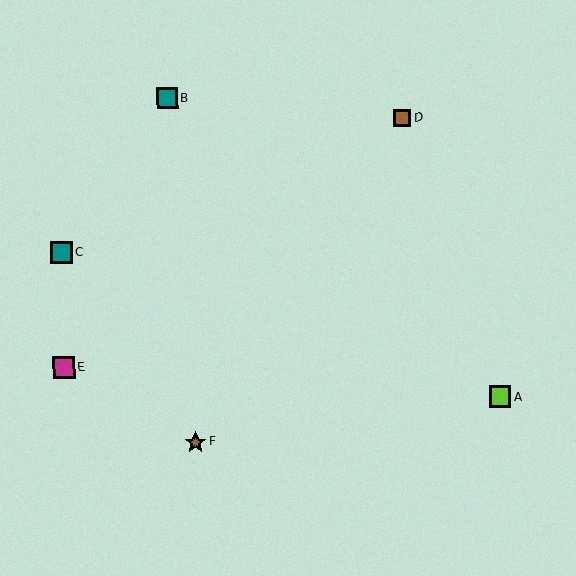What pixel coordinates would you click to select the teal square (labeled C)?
Click at (62, 253) to select the teal square C.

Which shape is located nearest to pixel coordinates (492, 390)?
The lime square (labeled A) at (500, 397) is nearest to that location.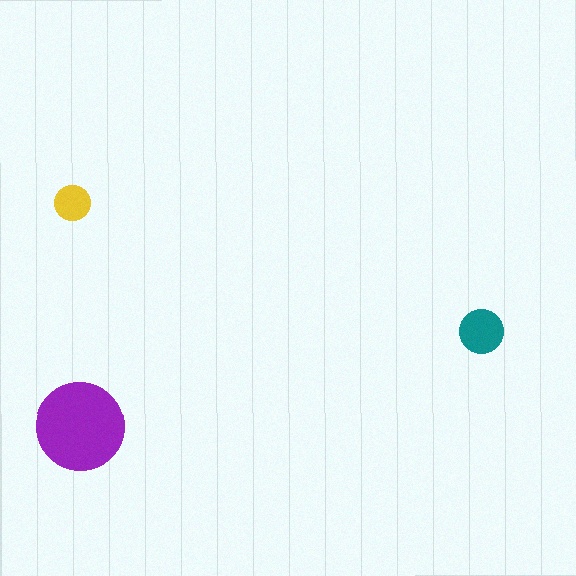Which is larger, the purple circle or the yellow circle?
The purple one.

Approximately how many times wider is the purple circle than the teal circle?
About 2 times wider.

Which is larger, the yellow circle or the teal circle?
The teal one.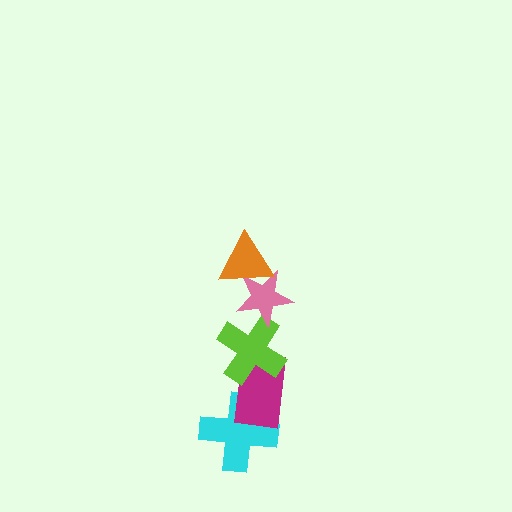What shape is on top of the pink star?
The orange triangle is on top of the pink star.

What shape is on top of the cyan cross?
The magenta rectangle is on top of the cyan cross.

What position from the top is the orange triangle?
The orange triangle is 1st from the top.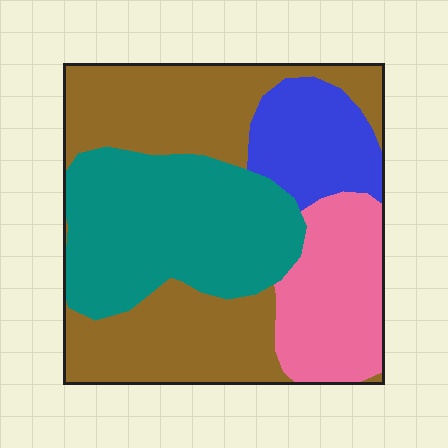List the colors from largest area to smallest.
From largest to smallest: brown, teal, pink, blue.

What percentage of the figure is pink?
Pink takes up about one sixth (1/6) of the figure.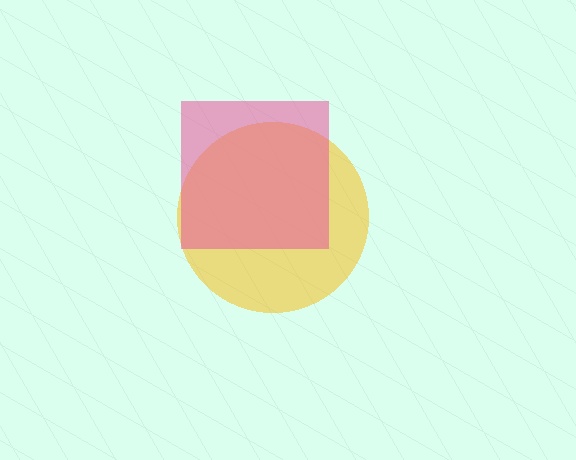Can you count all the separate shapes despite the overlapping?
Yes, there are 2 separate shapes.